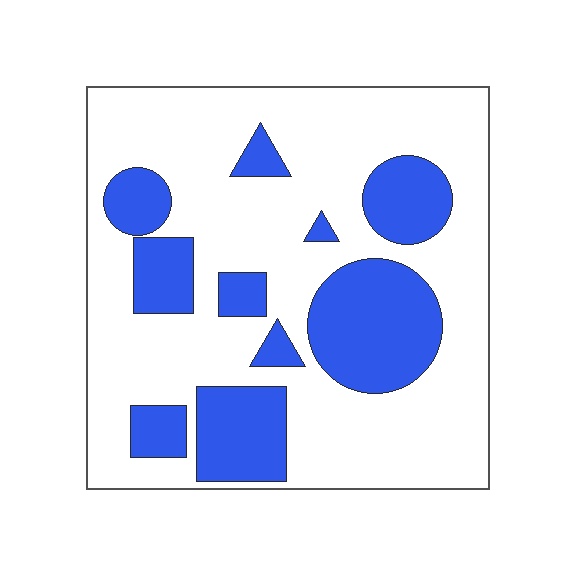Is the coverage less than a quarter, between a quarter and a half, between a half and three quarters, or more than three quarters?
Between a quarter and a half.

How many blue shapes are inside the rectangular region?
10.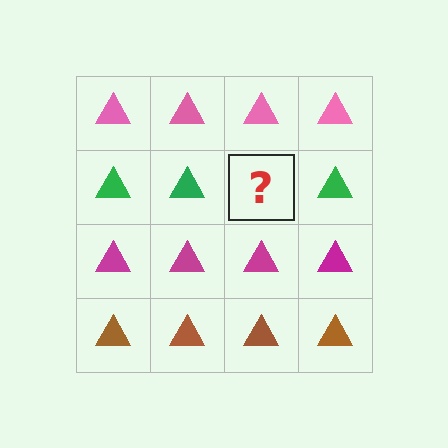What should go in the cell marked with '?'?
The missing cell should contain a green triangle.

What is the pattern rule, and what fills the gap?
The rule is that each row has a consistent color. The gap should be filled with a green triangle.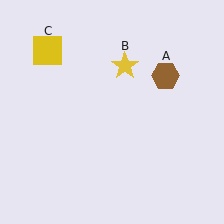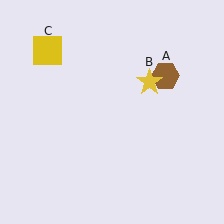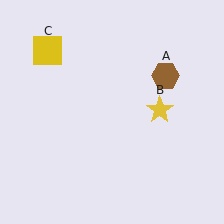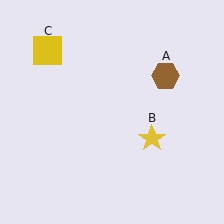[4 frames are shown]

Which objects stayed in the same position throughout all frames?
Brown hexagon (object A) and yellow square (object C) remained stationary.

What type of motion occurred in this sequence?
The yellow star (object B) rotated clockwise around the center of the scene.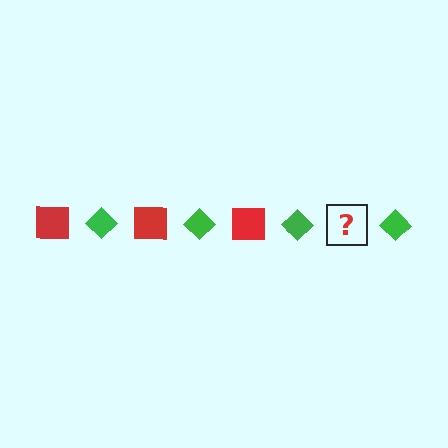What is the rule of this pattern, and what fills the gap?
The rule is that the pattern alternates between red square and green diamond. The gap should be filled with a red square.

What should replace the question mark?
The question mark should be replaced with a red square.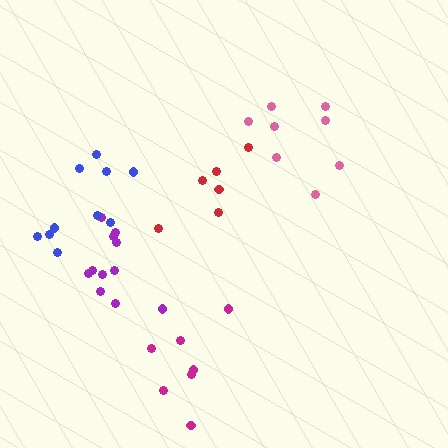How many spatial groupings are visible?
There are 5 spatial groupings.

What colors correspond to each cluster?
The clusters are colored: magenta, red, purple, blue, pink.